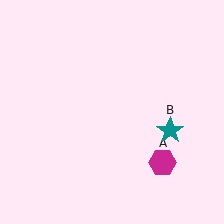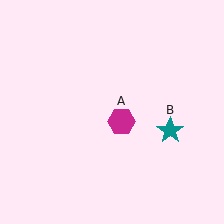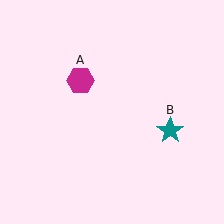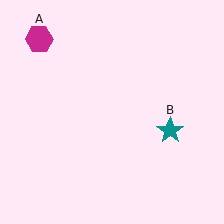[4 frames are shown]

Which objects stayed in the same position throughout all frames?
Teal star (object B) remained stationary.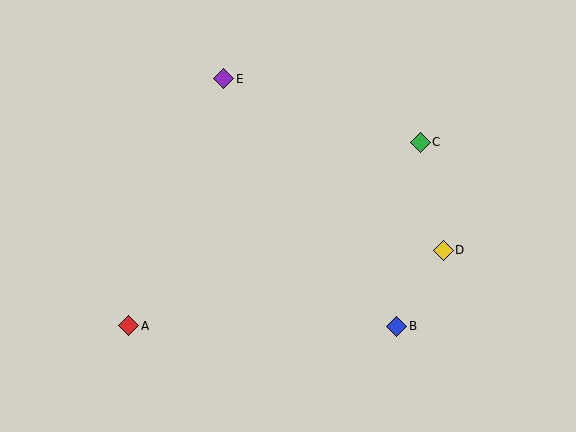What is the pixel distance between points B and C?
The distance between B and C is 186 pixels.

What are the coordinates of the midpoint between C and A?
The midpoint between C and A is at (275, 234).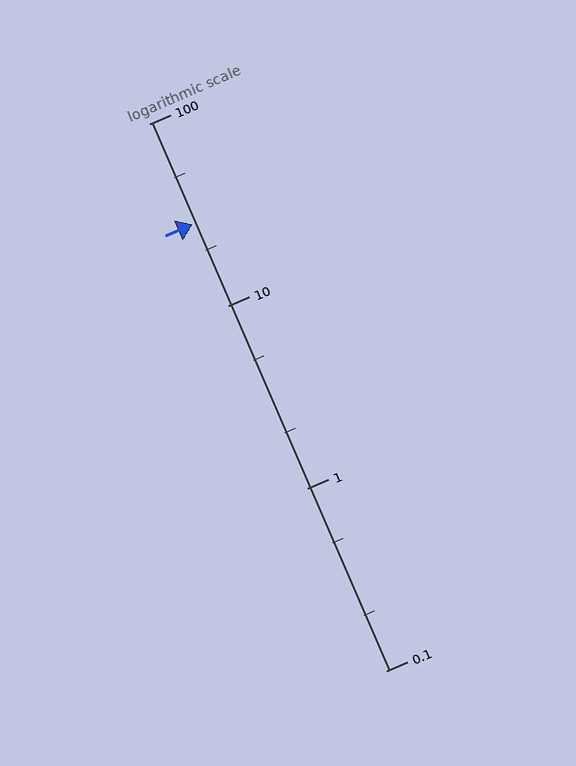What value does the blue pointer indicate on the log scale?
The pointer indicates approximately 28.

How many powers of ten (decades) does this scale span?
The scale spans 3 decades, from 0.1 to 100.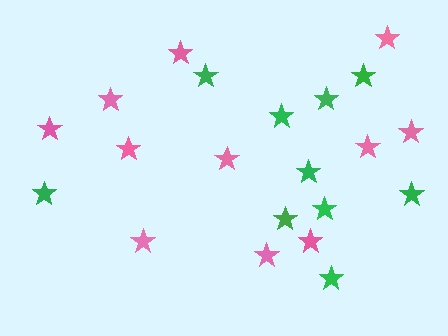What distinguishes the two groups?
There are 2 groups: one group of green stars (10) and one group of pink stars (11).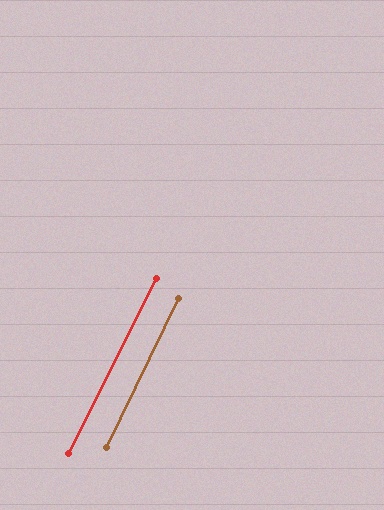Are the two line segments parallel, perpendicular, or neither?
Parallel — their directions differ by only 0.6°.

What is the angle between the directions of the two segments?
Approximately 1 degree.